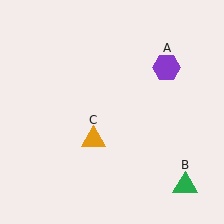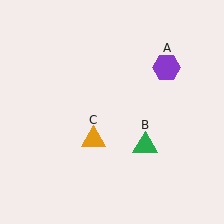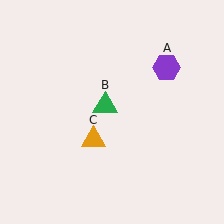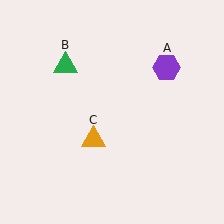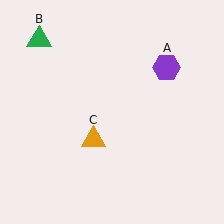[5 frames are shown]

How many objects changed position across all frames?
1 object changed position: green triangle (object B).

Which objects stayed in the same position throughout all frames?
Purple hexagon (object A) and orange triangle (object C) remained stationary.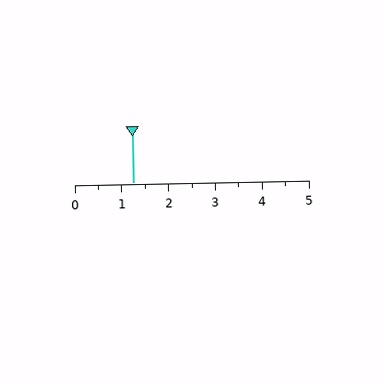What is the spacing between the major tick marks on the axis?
The major ticks are spaced 1 apart.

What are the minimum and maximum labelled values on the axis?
The axis runs from 0 to 5.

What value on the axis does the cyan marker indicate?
The marker indicates approximately 1.2.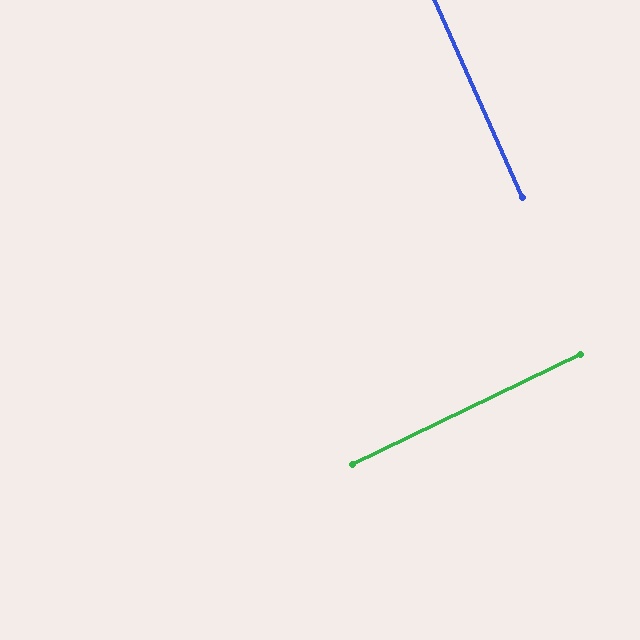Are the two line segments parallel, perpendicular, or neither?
Perpendicular — they meet at approximately 88°.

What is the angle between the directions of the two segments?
Approximately 88 degrees.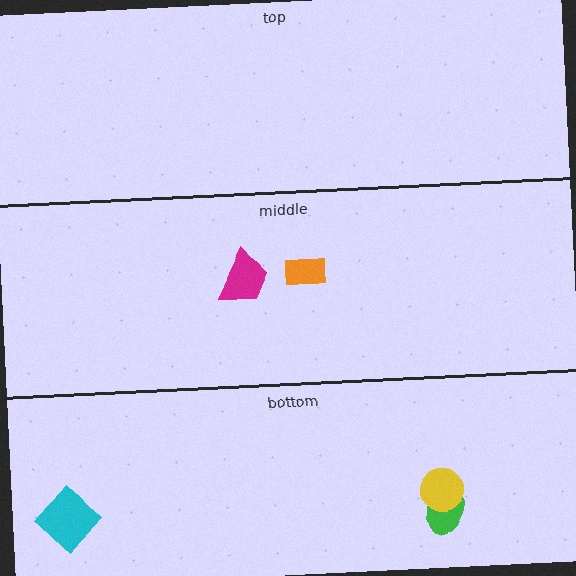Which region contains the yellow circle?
The bottom region.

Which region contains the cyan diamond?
The bottom region.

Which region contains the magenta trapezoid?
The middle region.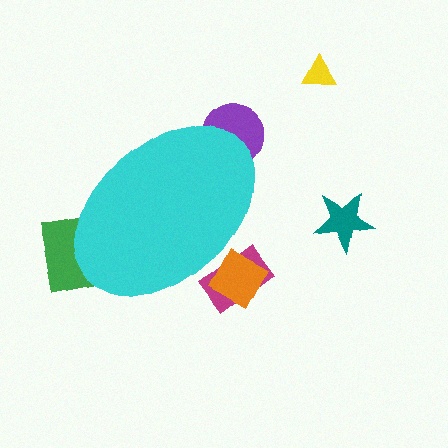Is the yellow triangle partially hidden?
No, the yellow triangle is fully visible.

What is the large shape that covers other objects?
A cyan ellipse.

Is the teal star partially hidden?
No, the teal star is fully visible.